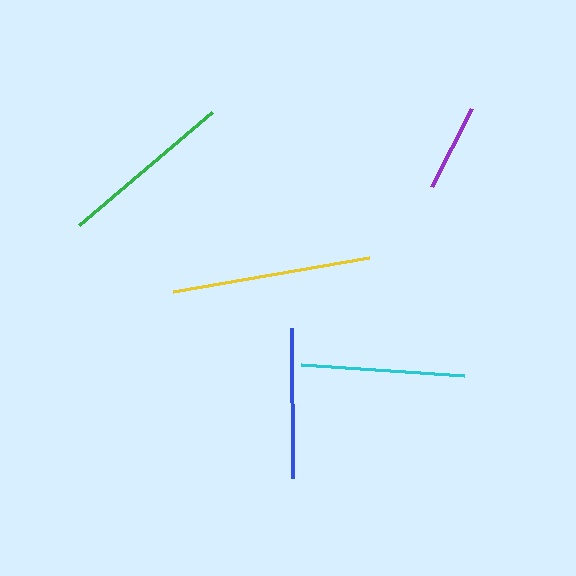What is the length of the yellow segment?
The yellow segment is approximately 198 pixels long.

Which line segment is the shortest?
The purple line is the shortest at approximately 88 pixels.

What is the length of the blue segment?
The blue segment is approximately 150 pixels long.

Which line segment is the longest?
The yellow line is the longest at approximately 198 pixels.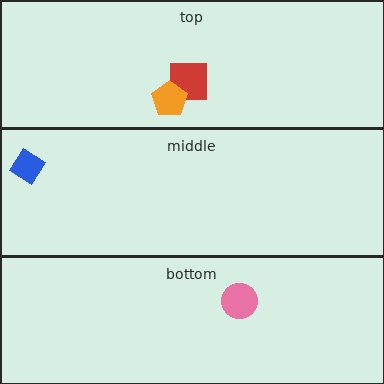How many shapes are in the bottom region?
1.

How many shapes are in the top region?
2.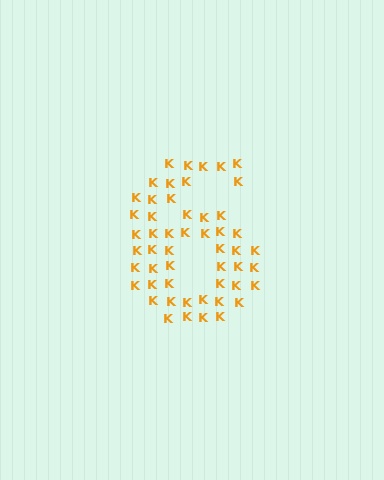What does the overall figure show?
The overall figure shows the digit 6.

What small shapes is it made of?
It is made of small letter K's.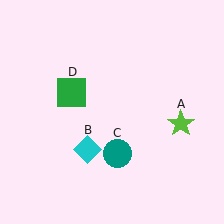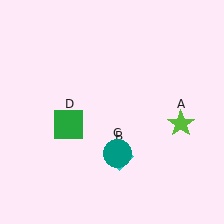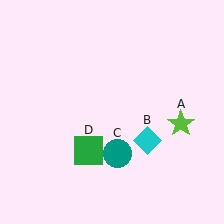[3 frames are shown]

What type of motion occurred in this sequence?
The cyan diamond (object B), green square (object D) rotated counterclockwise around the center of the scene.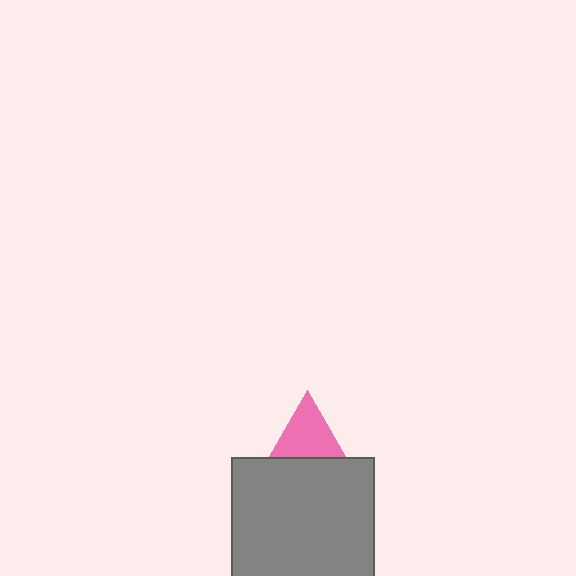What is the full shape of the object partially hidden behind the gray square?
The partially hidden object is a pink triangle.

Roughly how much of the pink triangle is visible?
Most of it is visible (roughly 69%).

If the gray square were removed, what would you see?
You would see the complete pink triangle.